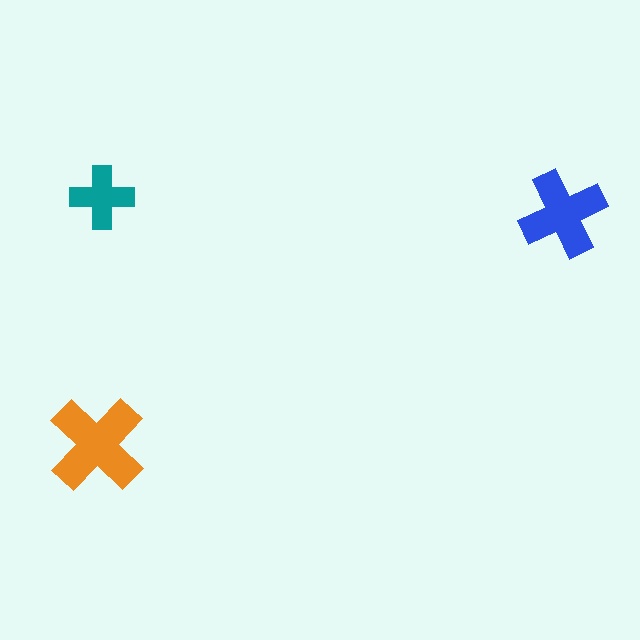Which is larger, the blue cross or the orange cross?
The orange one.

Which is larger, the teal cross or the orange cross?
The orange one.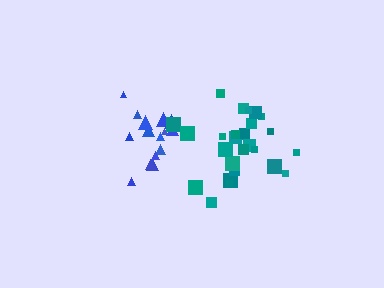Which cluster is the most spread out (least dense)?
Blue.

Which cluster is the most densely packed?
Teal.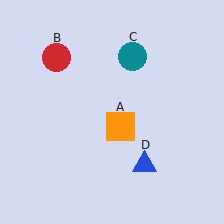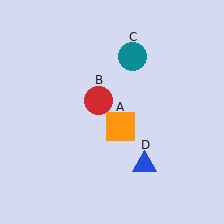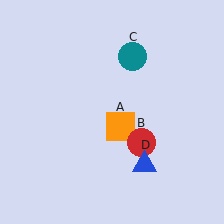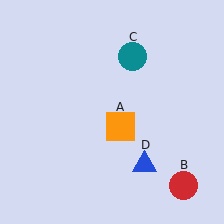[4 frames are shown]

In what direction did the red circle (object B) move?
The red circle (object B) moved down and to the right.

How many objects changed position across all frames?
1 object changed position: red circle (object B).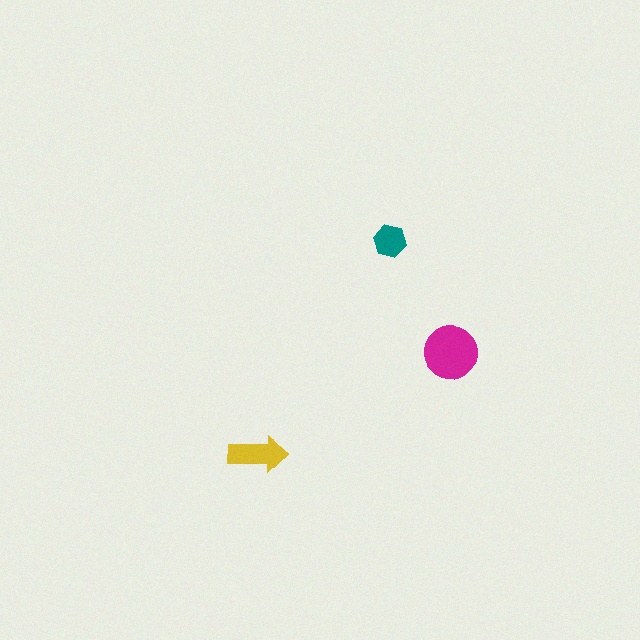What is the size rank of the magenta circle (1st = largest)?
1st.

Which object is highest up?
The teal hexagon is topmost.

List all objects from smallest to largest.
The teal hexagon, the yellow arrow, the magenta circle.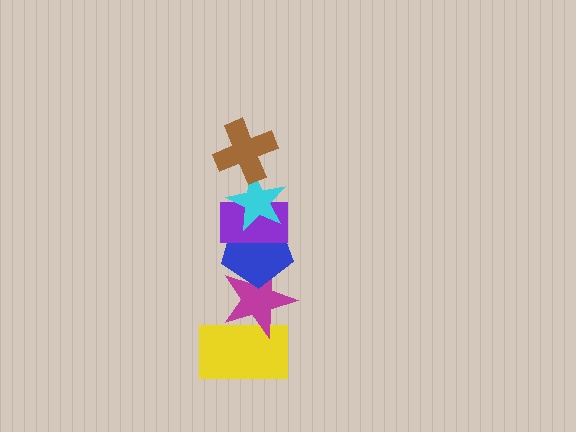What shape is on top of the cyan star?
The brown cross is on top of the cyan star.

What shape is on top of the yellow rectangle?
The magenta star is on top of the yellow rectangle.